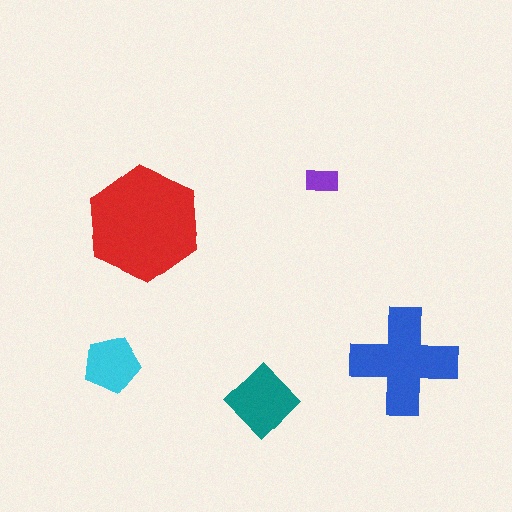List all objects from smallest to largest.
The purple rectangle, the cyan pentagon, the teal diamond, the blue cross, the red hexagon.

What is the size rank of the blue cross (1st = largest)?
2nd.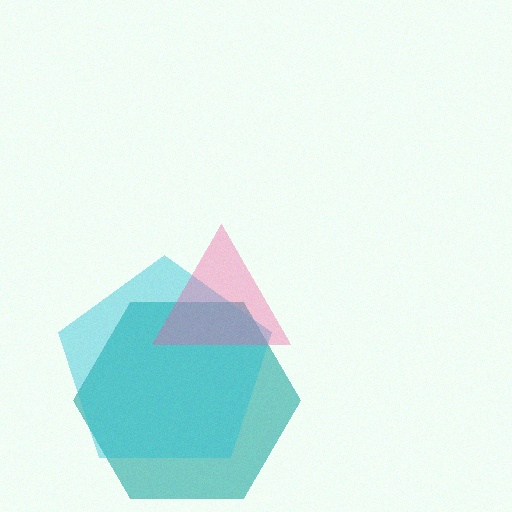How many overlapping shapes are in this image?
There are 3 overlapping shapes in the image.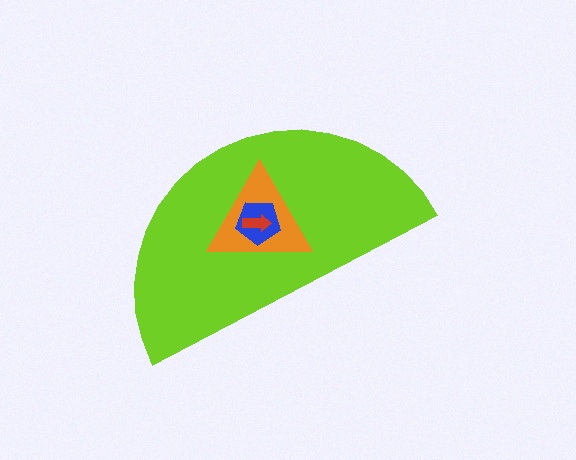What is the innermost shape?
The red arrow.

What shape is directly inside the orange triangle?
The blue pentagon.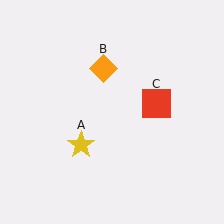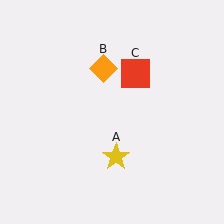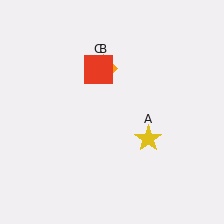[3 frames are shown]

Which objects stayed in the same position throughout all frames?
Orange diamond (object B) remained stationary.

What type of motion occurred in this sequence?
The yellow star (object A), red square (object C) rotated counterclockwise around the center of the scene.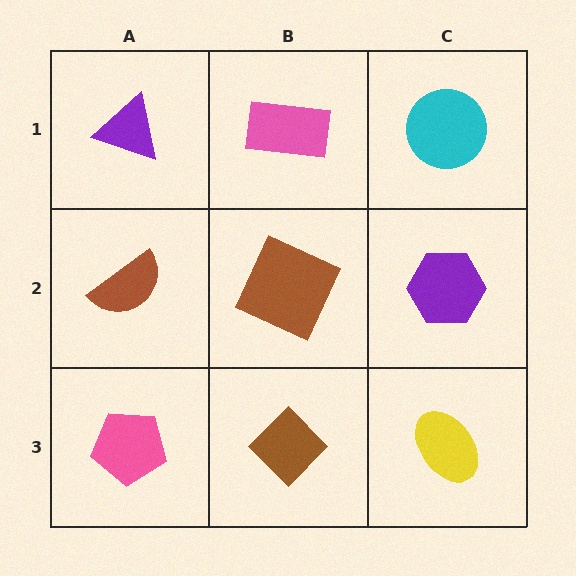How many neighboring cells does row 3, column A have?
2.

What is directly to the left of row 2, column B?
A brown semicircle.